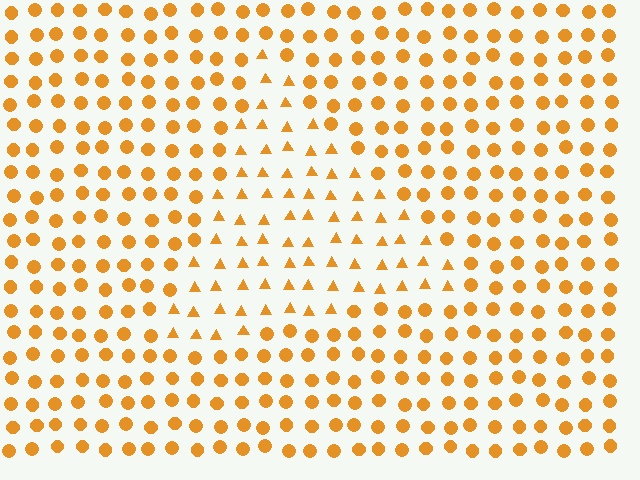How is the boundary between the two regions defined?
The boundary is defined by a change in element shape: triangles inside vs. circles outside. All elements share the same color and spacing.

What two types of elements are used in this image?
The image uses triangles inside the triangle region and circles outside it.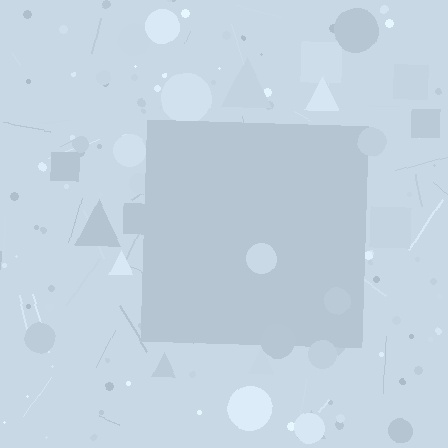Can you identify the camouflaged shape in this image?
The camouflaged shape is a square.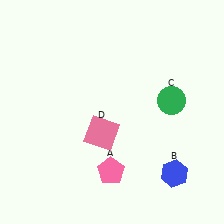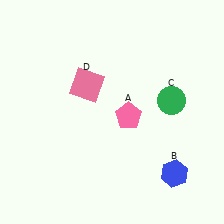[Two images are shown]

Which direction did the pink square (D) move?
The pink square (D) moved up.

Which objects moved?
The objects that moved are: the pink pentagon (A), the pink square (D).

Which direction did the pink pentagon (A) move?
The pink pentagon (A) moved up.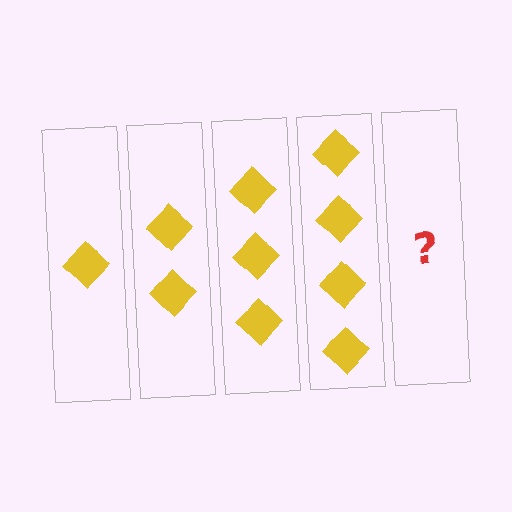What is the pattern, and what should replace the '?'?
The pattern is that each step adds one more diamond. The '?' should be 5 diamonds.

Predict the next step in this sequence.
The next step is 5 diamonds.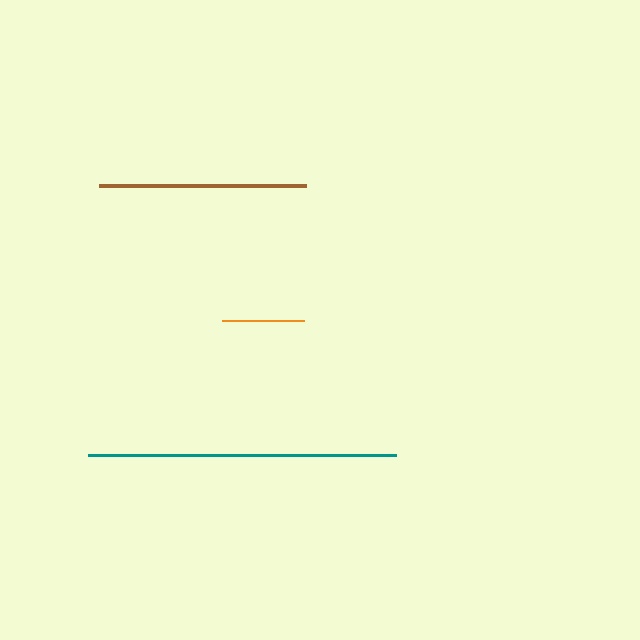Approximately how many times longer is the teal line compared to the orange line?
The teal line is approximately 3.7 times the length of the orange line.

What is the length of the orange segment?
The orange segment is approximately 83 pixels long.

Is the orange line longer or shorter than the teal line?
The teal line is longer than the orange line.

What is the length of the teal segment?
The teal segment is approximately 309 pixels long.